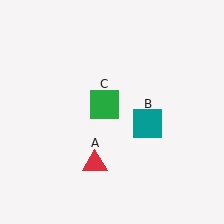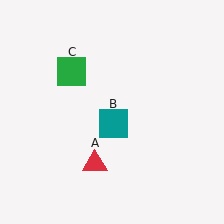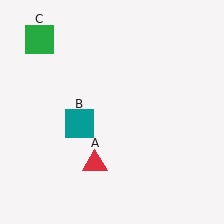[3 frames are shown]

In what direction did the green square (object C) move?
The green square (object C) moved up and to the left.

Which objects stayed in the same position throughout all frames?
Red triangle (object A) remained stationary.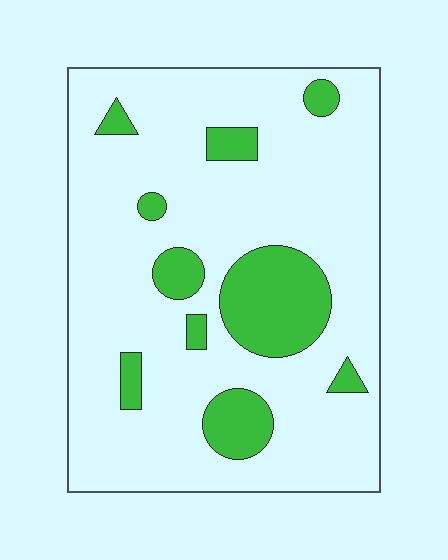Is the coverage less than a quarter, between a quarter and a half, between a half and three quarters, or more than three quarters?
Less than a quarter.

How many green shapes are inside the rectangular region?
10.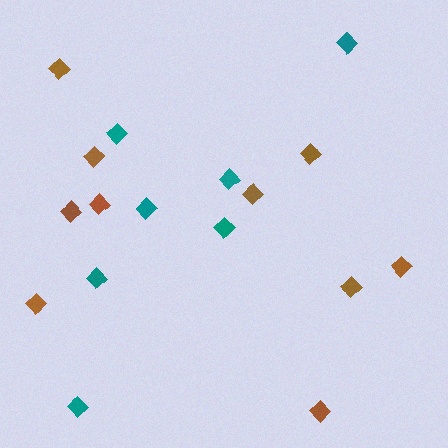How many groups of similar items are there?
There are 2 groups: one group of brown diamonds (10) and one group of teal diamonds (7).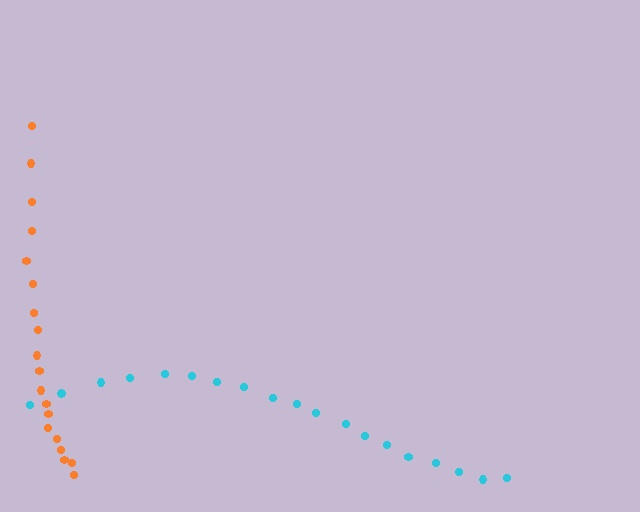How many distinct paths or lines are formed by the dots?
There are 2 distinct paths.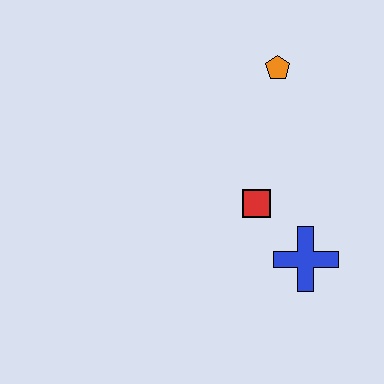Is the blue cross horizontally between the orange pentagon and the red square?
No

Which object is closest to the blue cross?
The red square is closest to the blue cross.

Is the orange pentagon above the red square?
Yes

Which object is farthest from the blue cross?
The orange pentagon is farthest from the blue cross.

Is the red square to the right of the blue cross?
No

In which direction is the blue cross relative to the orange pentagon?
The blue cross is below the orange pentagon.